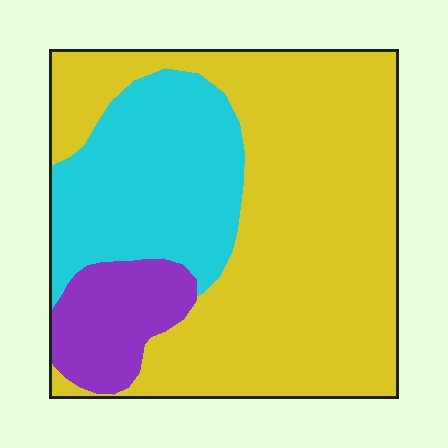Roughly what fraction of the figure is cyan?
Cyan takes up between a quarter and a half of the figure.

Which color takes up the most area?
Yellow, at roughly 60%.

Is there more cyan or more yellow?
Yellow.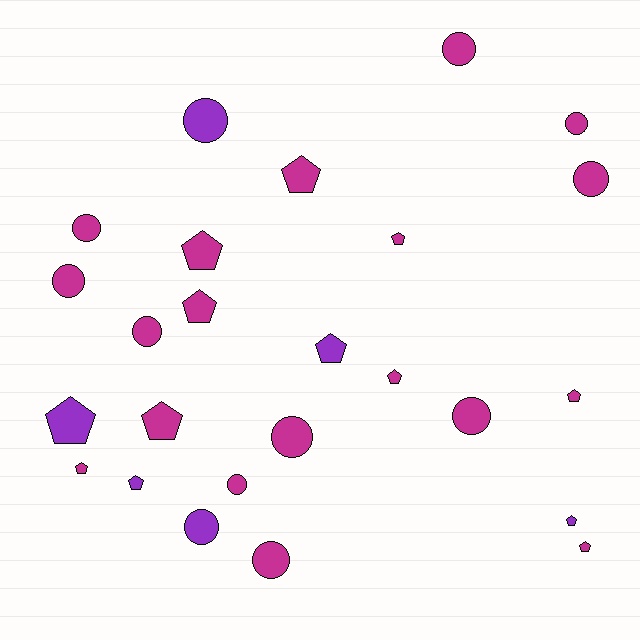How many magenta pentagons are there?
There are 9 magenta pentagons.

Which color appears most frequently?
Magenta, with 19 objects.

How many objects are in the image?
There are 25 objects.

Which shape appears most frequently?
Pentagon, with 13 objects.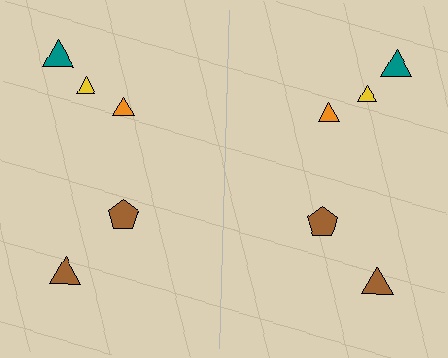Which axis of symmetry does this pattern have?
The pattern has a vertical axis of symmetry running through the center of the image.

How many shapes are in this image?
There are 10 shapes in this image.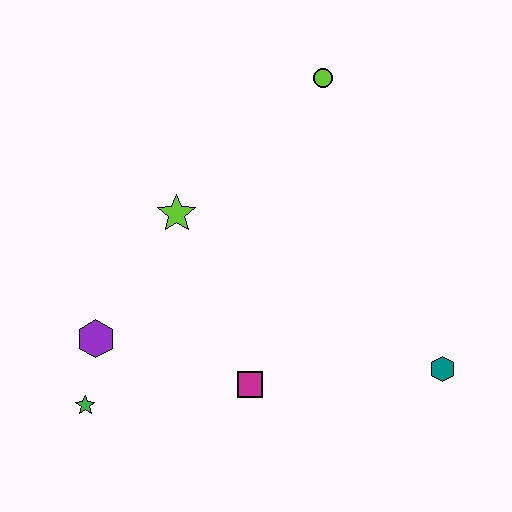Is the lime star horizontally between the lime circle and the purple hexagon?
Yes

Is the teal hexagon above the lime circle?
No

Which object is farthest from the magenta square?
The lime circle is farthest from the magenta square.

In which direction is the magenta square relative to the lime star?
The magenta square is below the lime star.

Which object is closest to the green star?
The purple hexagon is closest to the green star.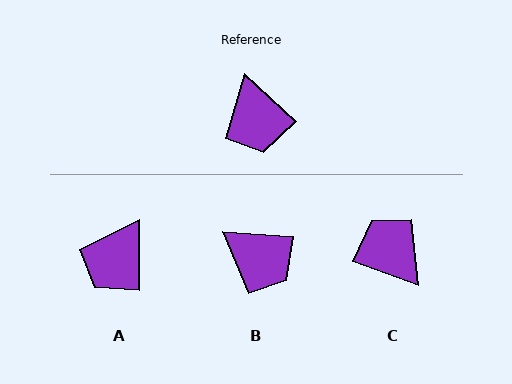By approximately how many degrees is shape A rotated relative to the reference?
Approximately 47 degrees clockwise.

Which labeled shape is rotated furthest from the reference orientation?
C, about 158 degrees away.